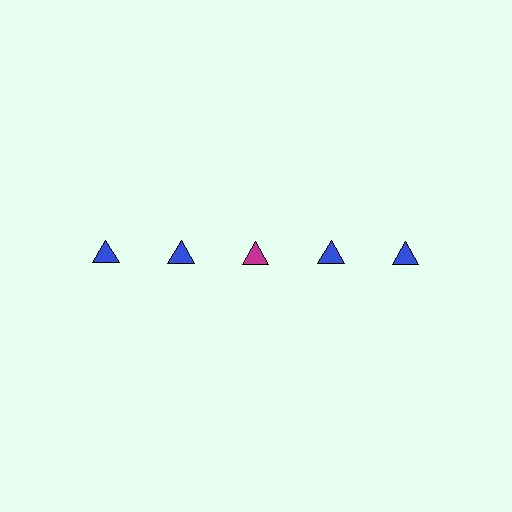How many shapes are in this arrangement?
There are 5 shapes arranged in a grid pattern.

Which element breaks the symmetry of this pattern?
The magenta triangle in the top row, center column breaks the symmetry. All other shapes are blue triangles.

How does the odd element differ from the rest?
It has a different color: magenta instead of blue.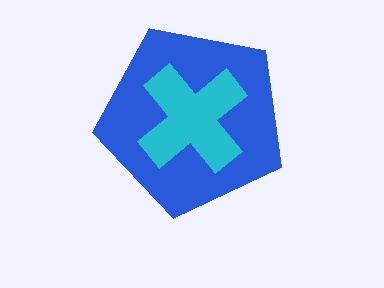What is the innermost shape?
The cyan cross.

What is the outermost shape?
The blue pentagon.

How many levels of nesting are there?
2.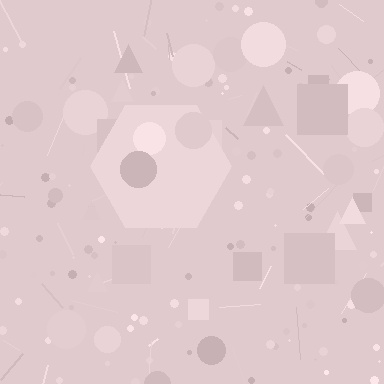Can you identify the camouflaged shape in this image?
The camouflaged shape is a hexagon.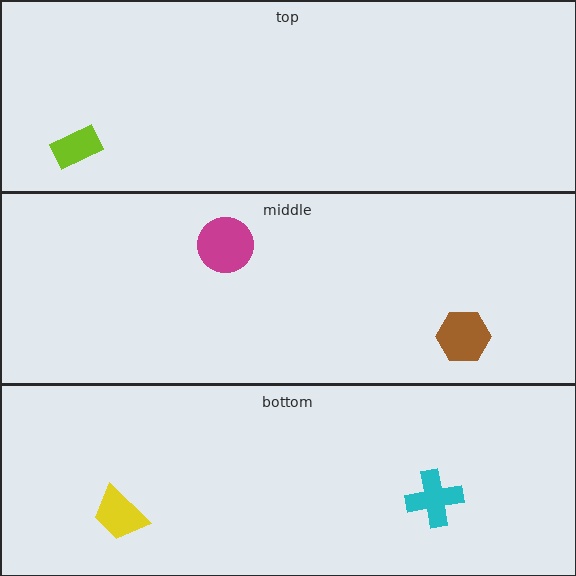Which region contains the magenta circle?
The middle region.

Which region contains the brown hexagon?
The middle region.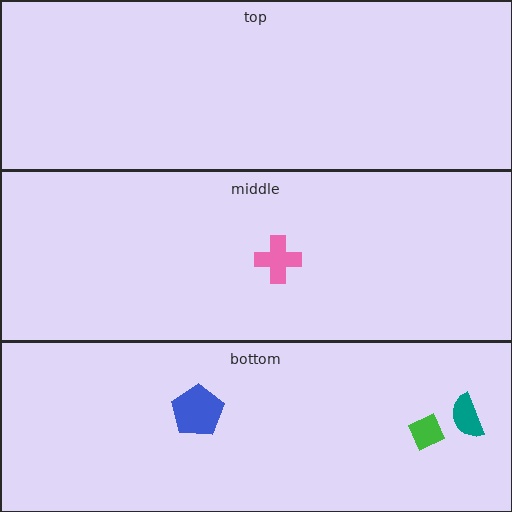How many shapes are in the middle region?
1.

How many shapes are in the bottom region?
3.